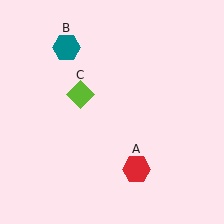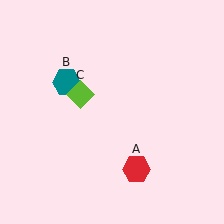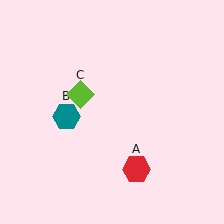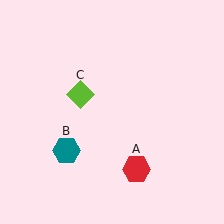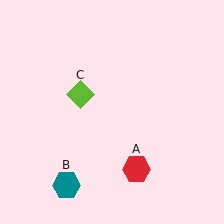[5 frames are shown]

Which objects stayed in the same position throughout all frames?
Red hexagon (object A) and lime diamond (object C) remained stationary.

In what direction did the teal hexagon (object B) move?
The teal hexagon (object B) moved down.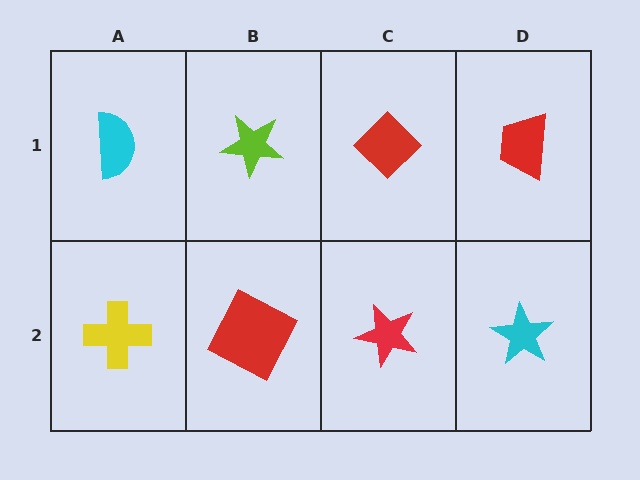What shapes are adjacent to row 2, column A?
A cyan semicircle (row 1, column A), a red square (row 2, column B).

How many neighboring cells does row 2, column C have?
3.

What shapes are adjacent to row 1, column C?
A red star (row 2, column C), a lime star (row 1, column B), a red trapezoid (row 1, column D).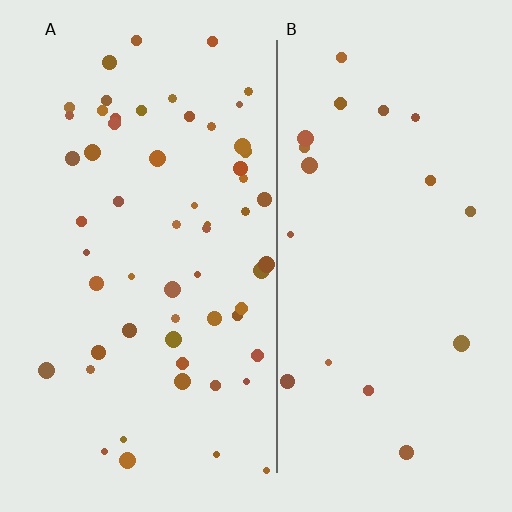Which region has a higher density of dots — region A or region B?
A (the left).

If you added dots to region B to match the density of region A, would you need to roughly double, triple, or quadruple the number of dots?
Approximately triple.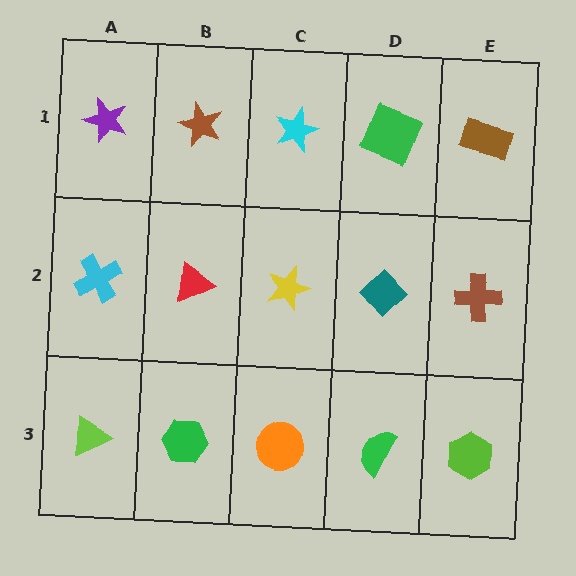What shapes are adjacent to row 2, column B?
A brown star (row 1, column B), a green hexagon (row 3, column B), a cyan cross (row 2, column A), a yellow star (row 2, column C).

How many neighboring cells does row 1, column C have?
3.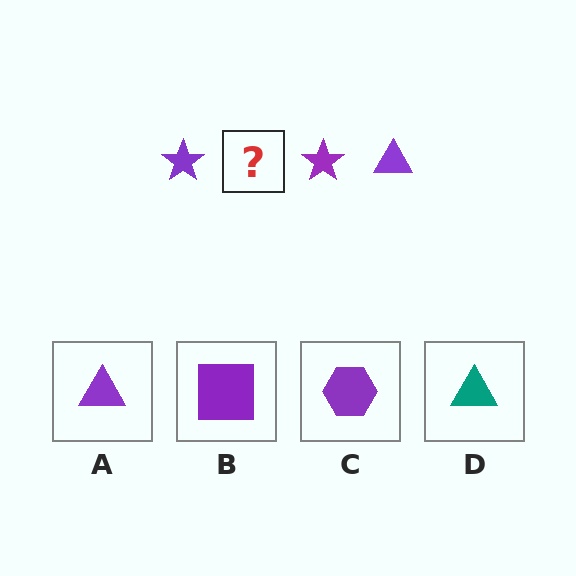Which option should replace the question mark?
Option A.